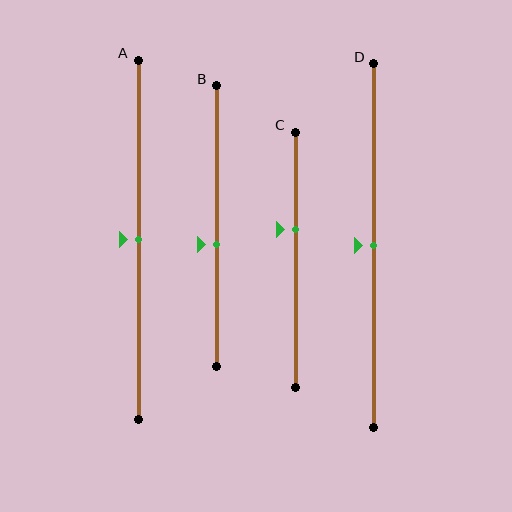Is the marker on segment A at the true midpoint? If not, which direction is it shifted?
Yes, the marker on segment A is at the true midpoint.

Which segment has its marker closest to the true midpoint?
Segment A has its marker closest to the true midpoint.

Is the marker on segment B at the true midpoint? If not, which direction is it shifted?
No, the marker on segment B is shifted downward by about 6% of the segment length.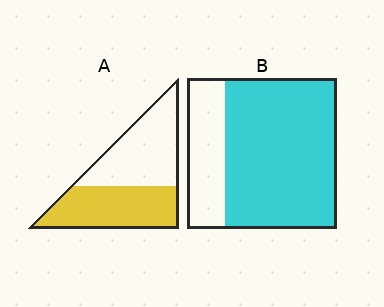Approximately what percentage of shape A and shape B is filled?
A is approximately 50% and B is approximately 75%.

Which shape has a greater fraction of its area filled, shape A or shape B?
Shape B.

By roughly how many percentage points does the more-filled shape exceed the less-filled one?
By roughly 25 percentage points (B over A).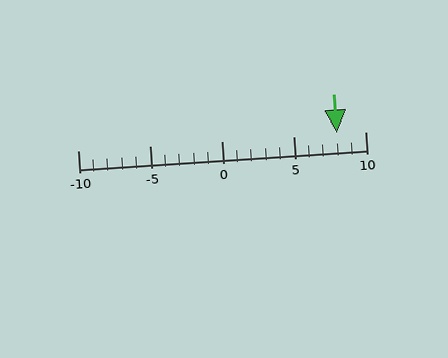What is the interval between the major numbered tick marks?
The major tick marks are spaced 5 units apart.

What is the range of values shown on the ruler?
The ruler shows values from -10 to 10.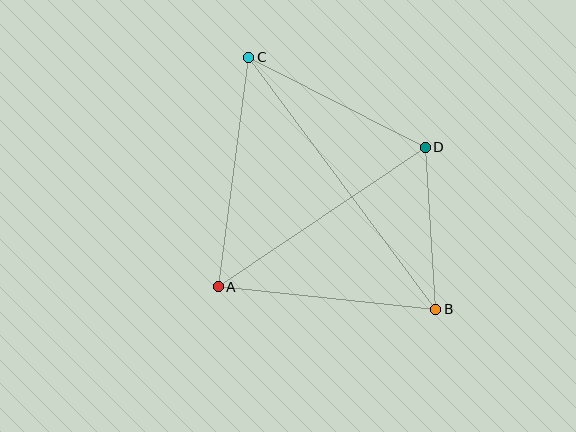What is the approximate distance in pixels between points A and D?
The distance between A and D is approximately 250 pixels.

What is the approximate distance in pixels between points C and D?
The distance between C and D is approximately 198 pixels.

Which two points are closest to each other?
Points B and D are closest to each other.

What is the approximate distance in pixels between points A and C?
The distance between A and C is approximately 232 pixels.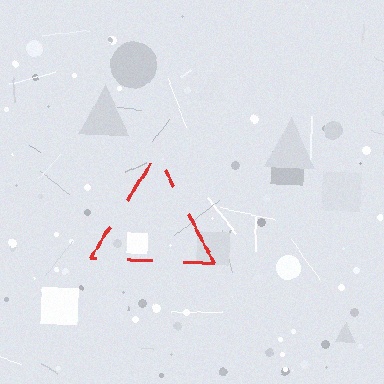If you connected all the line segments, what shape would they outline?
They would outline a triangle.